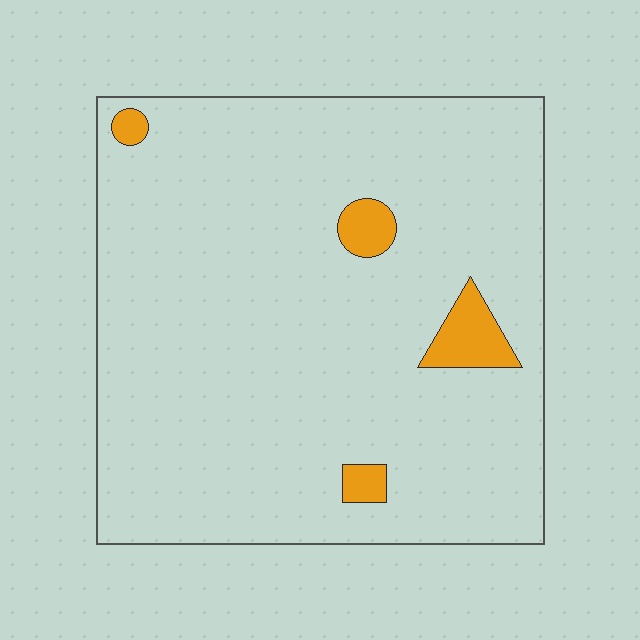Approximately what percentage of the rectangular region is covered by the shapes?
Approximately 5%.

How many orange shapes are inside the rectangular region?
4.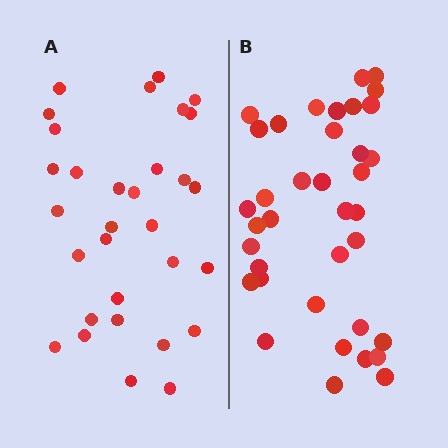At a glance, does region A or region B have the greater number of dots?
Region B (the right region) has more dots.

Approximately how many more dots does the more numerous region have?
Region B has about 6 more dots than region A.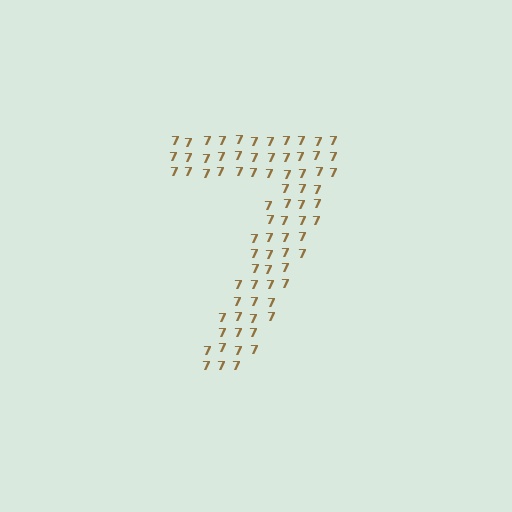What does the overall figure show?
The overall figure shows the digit 7.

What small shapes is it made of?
It is made of small digit 7's.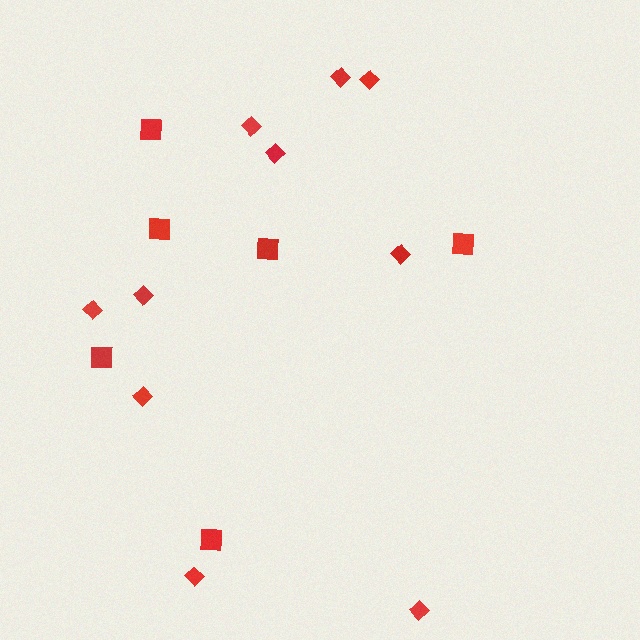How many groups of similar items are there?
There are 2 groups: one group of squares (6) and one group of diamonds (10).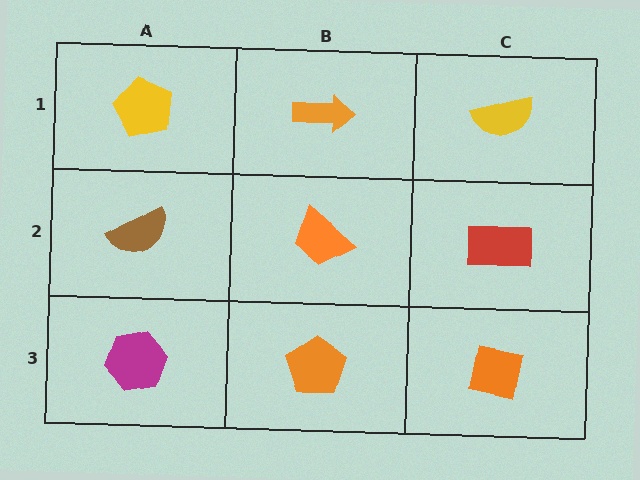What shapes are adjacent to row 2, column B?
An orange arrow (row 1, column B), an orange pentagon (row 3, column B), a brown semicircle (row 2, column A), a red rectangle (row 2, column C).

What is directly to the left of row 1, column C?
An orange arrow.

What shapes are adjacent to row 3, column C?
A red rectangle (row 2, column C), an orange pentagon (row 3, column B).